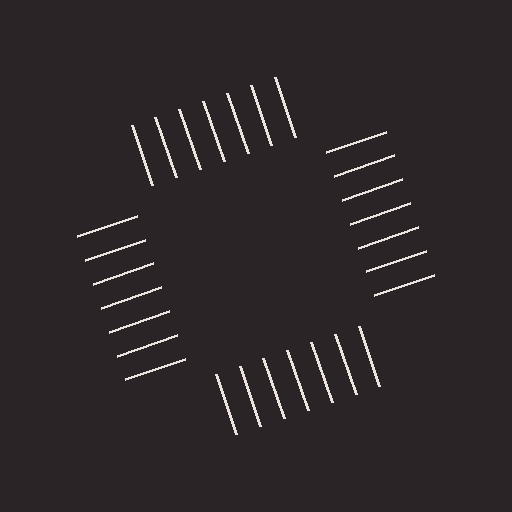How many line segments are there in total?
28 — 7 along each of the 4 edges.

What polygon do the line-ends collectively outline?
An illusory square — the line segments terminate on its edges but no continuous stroke is drawn.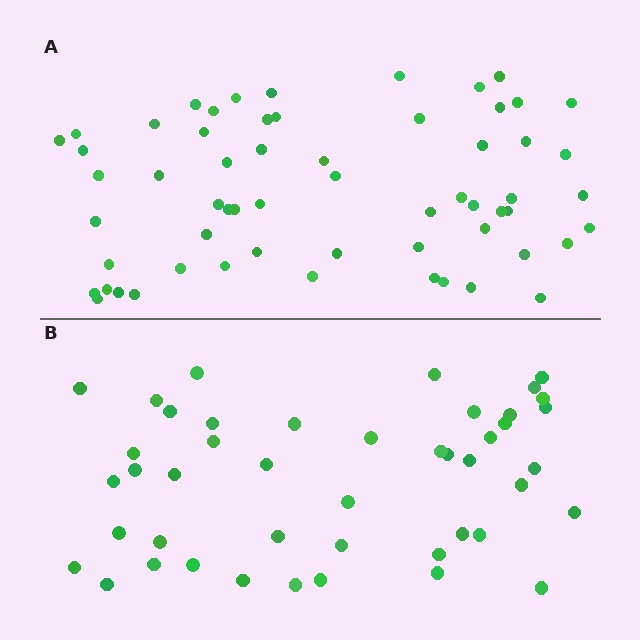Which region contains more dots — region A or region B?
Region A (the top region) has more dots.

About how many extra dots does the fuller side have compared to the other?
Region A has approximately 15 more dots than region B.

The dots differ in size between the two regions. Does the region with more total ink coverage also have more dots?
No. Region B has more total ink coverage because its dots are larger, but region A actually contains more individual dots. Total area can be misleading — the number of items is what matters here.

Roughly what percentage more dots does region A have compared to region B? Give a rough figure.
About 35% more.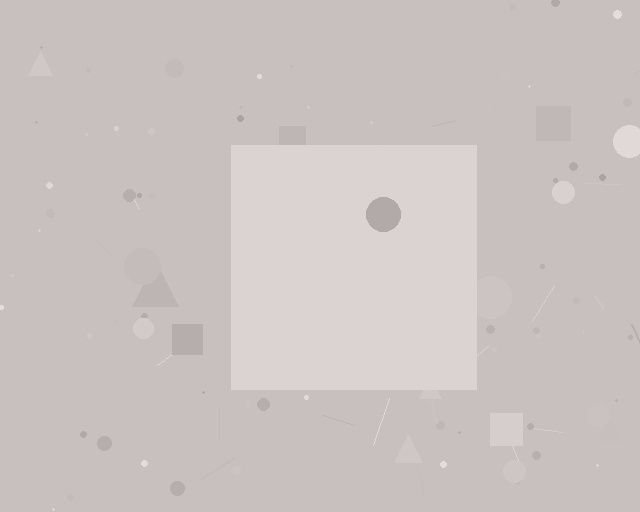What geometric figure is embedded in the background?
A square is embedded in the background.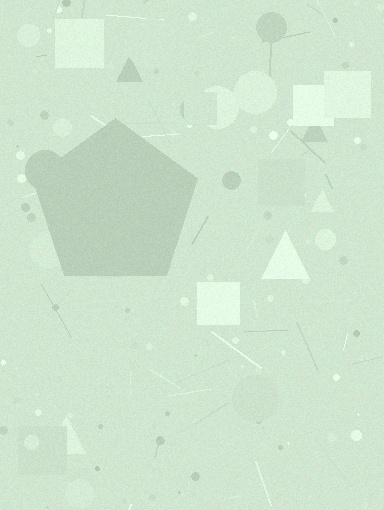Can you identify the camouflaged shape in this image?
The camouflaged shape is a pentagon.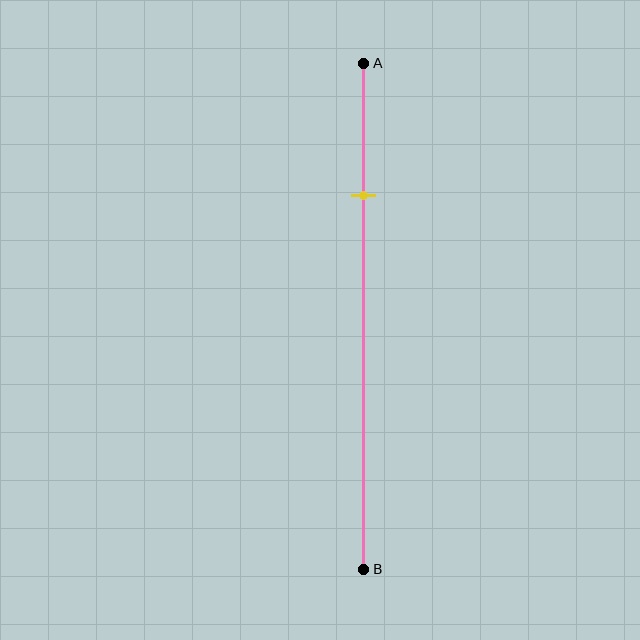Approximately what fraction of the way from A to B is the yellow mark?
The yellow mark is approximately 25% of the way from A to B.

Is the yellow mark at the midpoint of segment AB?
No, the mark is at about 25% from A, not at the 50% midpoint.